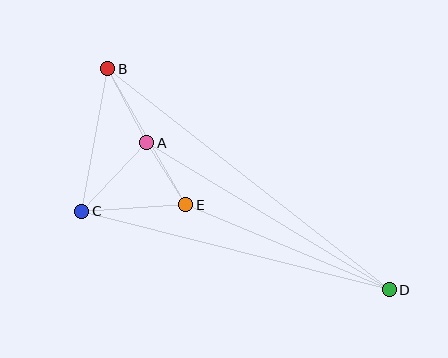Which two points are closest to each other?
Points A and E are closest to each other.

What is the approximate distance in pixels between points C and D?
The distance between C and D is approximately 317 pixels.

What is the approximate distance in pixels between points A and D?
The distance between A and D is approximately 284 pixels.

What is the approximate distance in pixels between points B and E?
The distance between B and E is approximately 157 pixels.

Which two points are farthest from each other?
Points B and D are farthest from each other.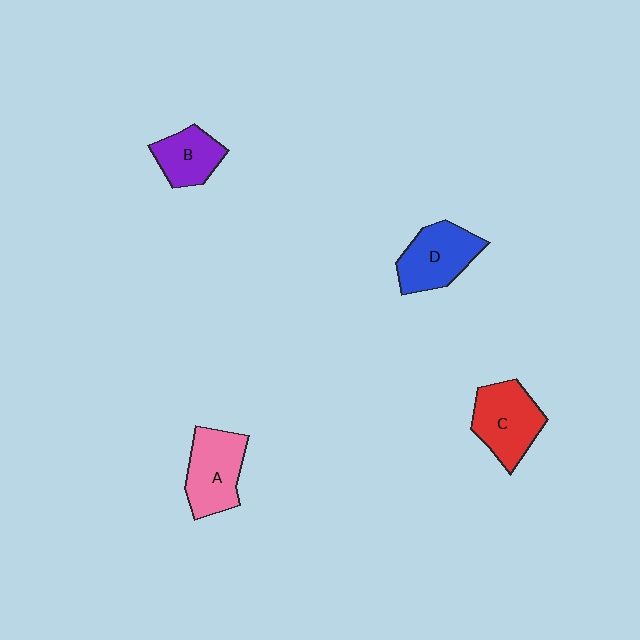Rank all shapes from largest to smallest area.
From largest to smallest: C (red), A (pink), D (blue), B (purple).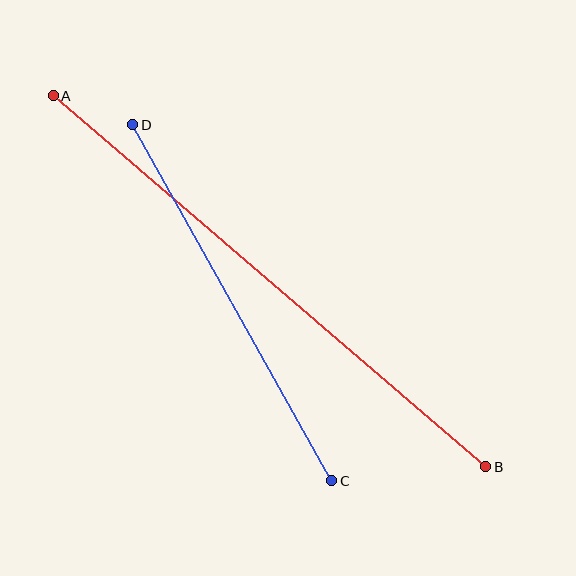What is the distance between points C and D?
The distance is approximately 408 pixels.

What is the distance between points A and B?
The distance is approximately 570 pixels.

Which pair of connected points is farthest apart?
Points A and B are farthest apart.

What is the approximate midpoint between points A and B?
The midpoint is at approximately (269, 281) pixels.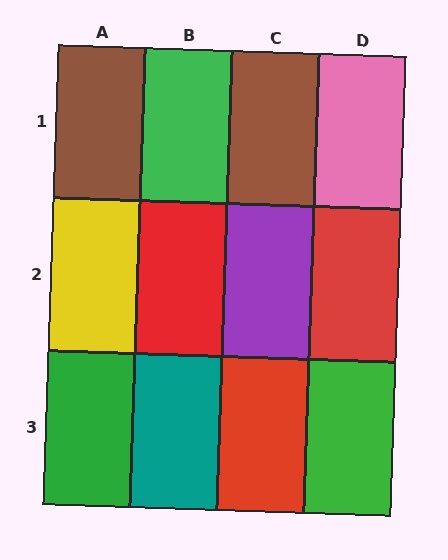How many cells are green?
3 cells are green.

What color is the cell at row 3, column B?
Teal.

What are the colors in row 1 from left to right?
Brown, green, brown, pink.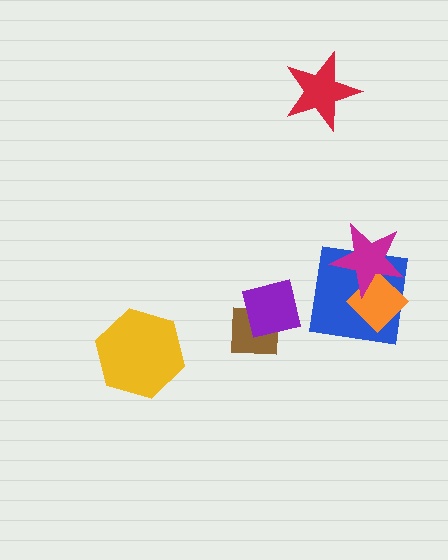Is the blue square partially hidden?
Yes, it is partially covered by another shape.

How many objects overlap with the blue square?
2 objects overlap with the blue square.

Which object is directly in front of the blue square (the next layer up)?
The orange diamond is directly in front of the blue square.